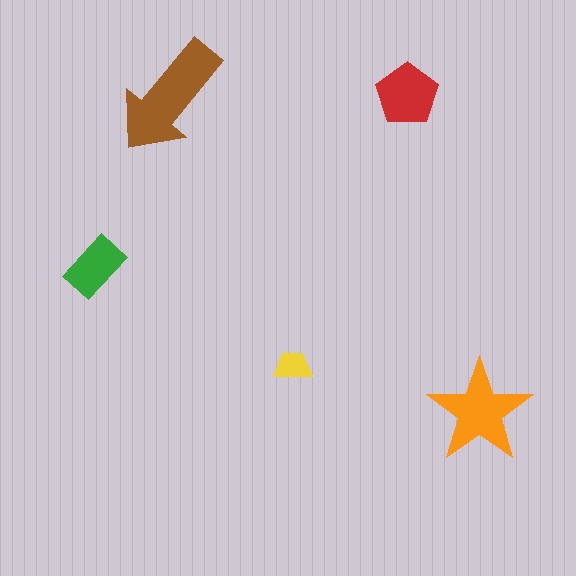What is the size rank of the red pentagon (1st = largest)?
3rd.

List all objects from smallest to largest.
The yellow trapezoid, the green rectangle, the red pentagon, the orange star, the brown arrow.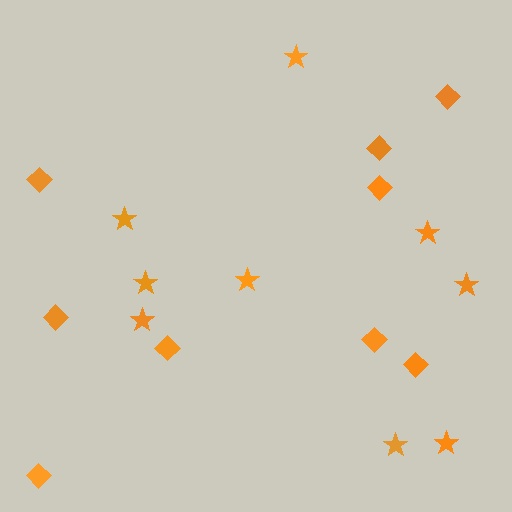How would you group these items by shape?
There are 2 groups: one group of stars (9) and one group of diamonds (9).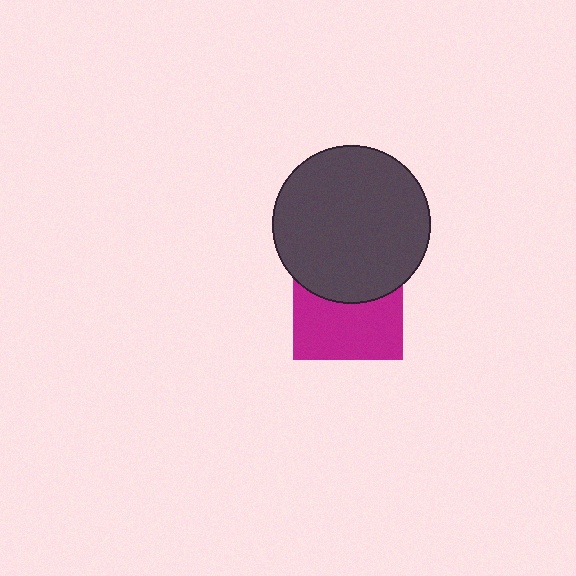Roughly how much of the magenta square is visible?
About half of it is visible (roughly 57%).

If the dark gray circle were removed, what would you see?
You would see the complete magenta square.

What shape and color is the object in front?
The object in front is a dark gray circle.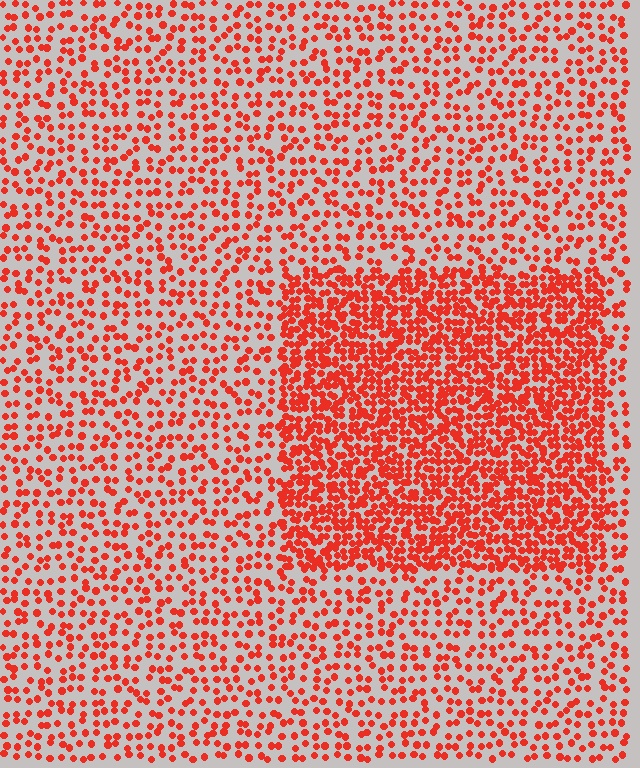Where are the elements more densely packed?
The elements are more densely packed inside the rectangle boundary.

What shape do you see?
I see a rectangle.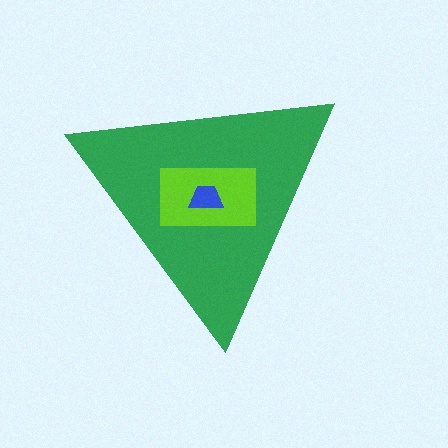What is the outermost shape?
The green triangle.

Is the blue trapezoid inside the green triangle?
Yes.